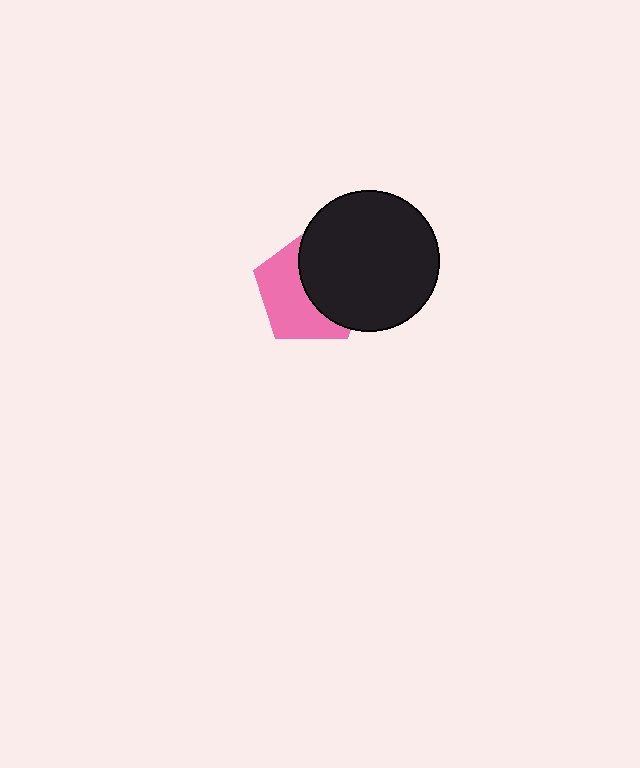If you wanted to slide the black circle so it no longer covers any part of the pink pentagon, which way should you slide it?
Slide it right — that is the most direct way to separate the two shapes.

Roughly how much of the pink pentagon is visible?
About half of it is visible (roughly 50%).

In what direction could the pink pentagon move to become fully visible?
The pink pentagon could move left. That would shift it out from behind the black circle entirely.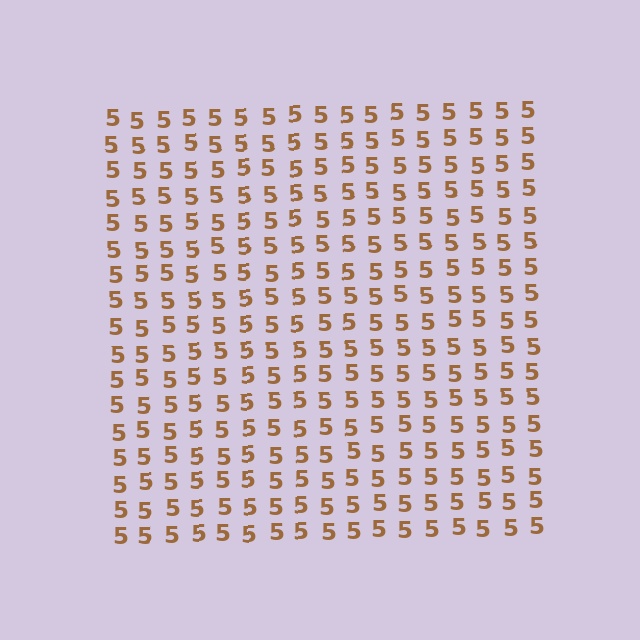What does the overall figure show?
The overall figure shows a square.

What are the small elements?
The small elements are digit 5's.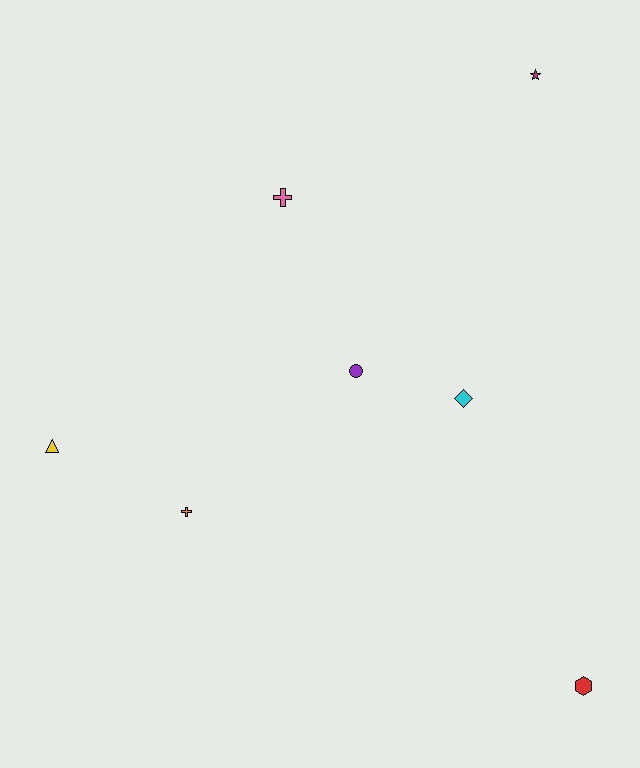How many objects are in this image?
There are 7 objects.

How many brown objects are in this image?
There are no brown objects.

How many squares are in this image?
There are no squares.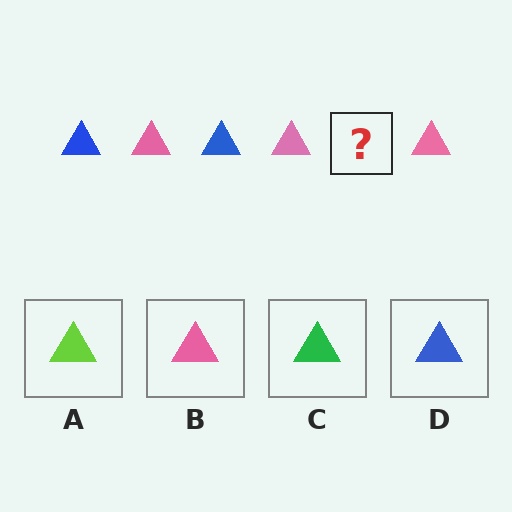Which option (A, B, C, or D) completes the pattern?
D.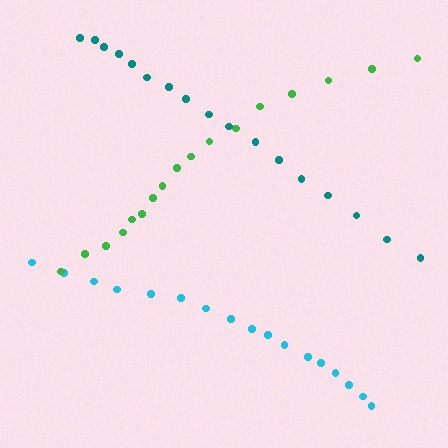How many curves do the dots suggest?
There are 3 distinct paths.